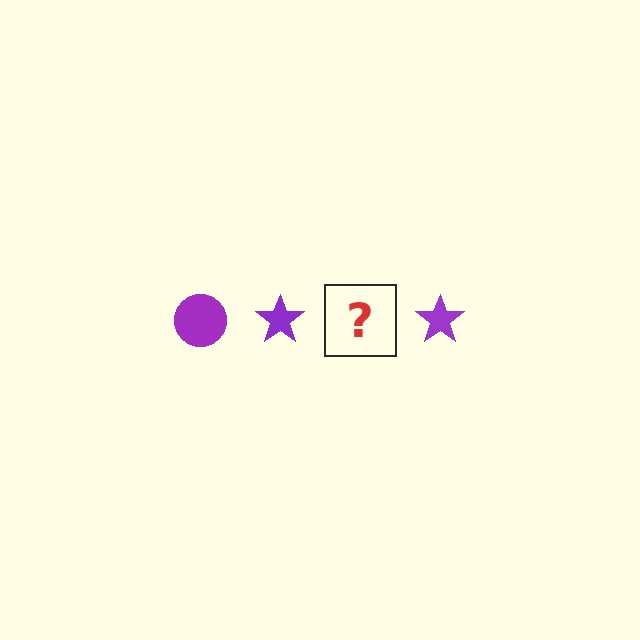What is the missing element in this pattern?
The missing element is a purple circle.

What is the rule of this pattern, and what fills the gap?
The rule is that the pattern cycles through circle, star shapes in purple. The gap should be filled with a purple circle.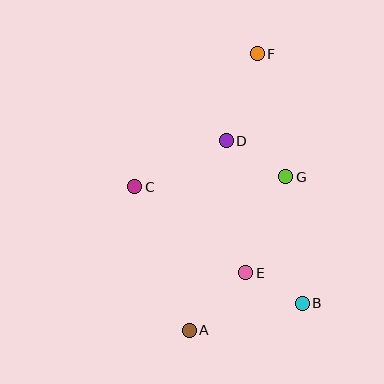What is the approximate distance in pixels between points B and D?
The distance between B and D is approximately 180 pixels.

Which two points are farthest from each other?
Points A and F are farthest from each other.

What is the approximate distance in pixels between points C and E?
The distance between C and E is approximately 140 pixels.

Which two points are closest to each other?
Points B and E are closest to each other.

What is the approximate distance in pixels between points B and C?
The distance between B and C is approximately 204 pixels.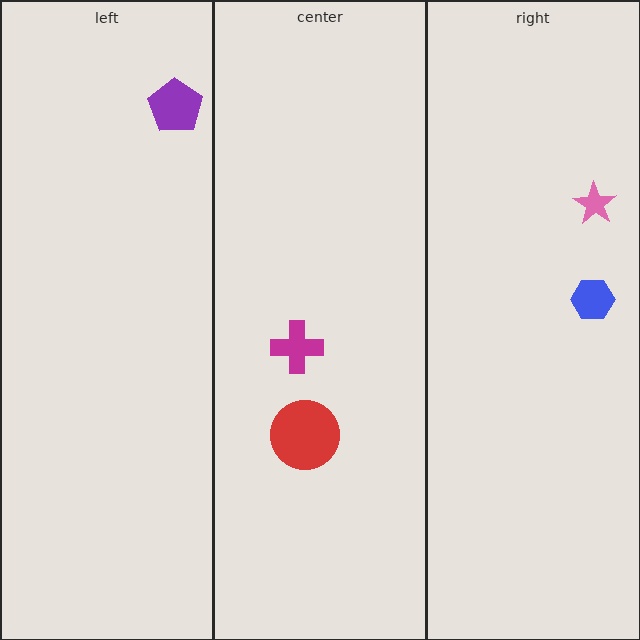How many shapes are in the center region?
2.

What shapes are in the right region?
The blue hexagon, the pink star.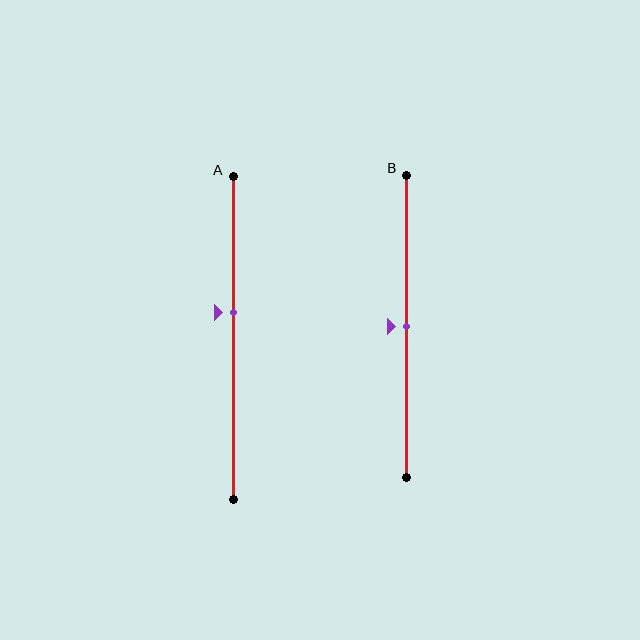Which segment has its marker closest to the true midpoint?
Segment B has its marker closest to the true midpoint.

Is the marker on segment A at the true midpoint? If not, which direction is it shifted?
No, the marker on segment A is shifted upward by about 8% of the segment length.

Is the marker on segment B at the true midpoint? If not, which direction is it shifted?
Yes, the marker on segment B is at the true midpoint.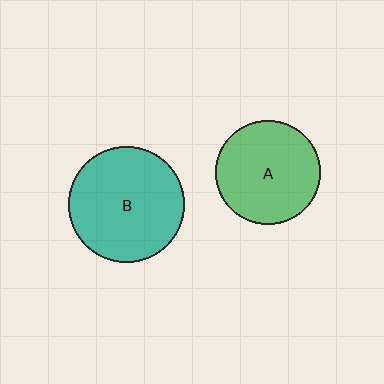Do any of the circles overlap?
No, none of the circles overlap.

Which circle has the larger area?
Circle B (teal).